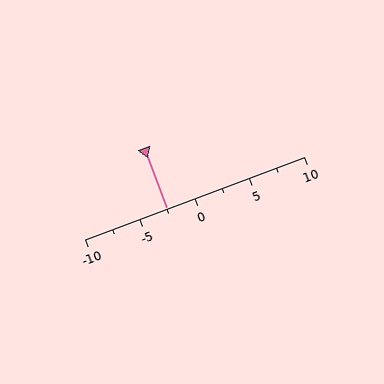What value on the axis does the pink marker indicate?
The marker indicates approximately -2.5.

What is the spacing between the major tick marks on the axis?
The major ticks are spaced 5 apart.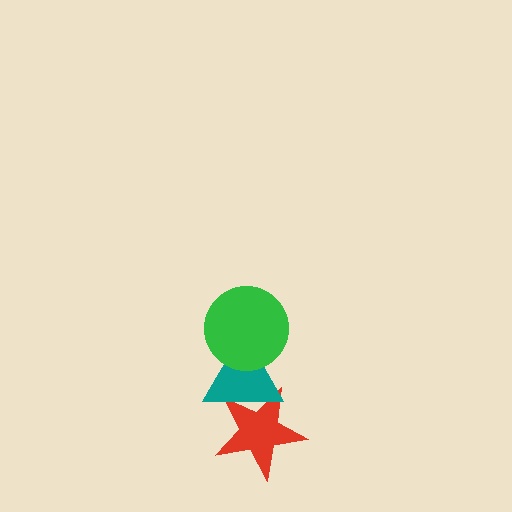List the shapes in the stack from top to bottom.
From top to bottom: the green circle, the teal triangle, the red star.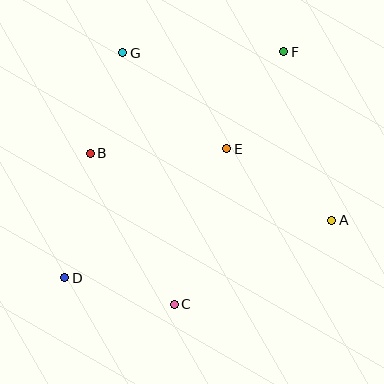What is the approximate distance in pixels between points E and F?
The distance between E and F is approximately 112 pixels.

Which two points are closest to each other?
Points B and G are closest to each other.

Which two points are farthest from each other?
Points D and F are farthest from each other.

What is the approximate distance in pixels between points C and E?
The distance between C and E is approximately 164 pixels.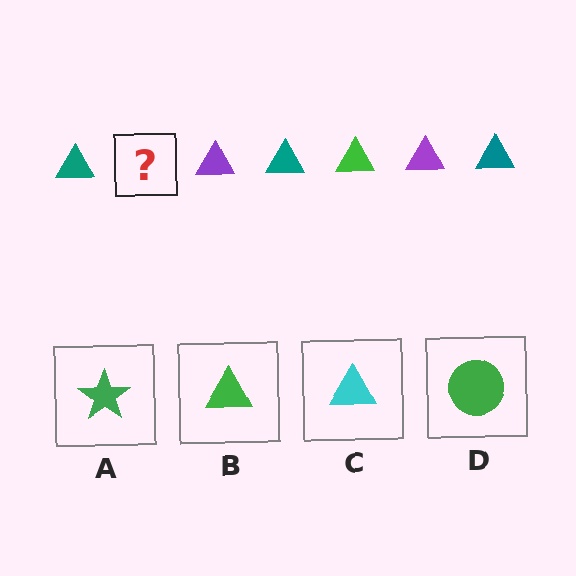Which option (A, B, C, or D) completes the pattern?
B.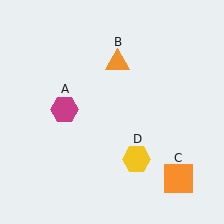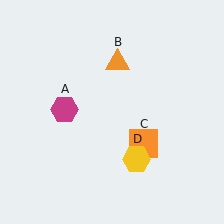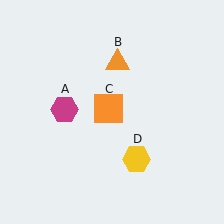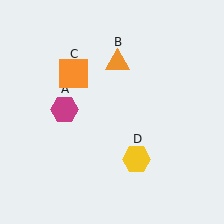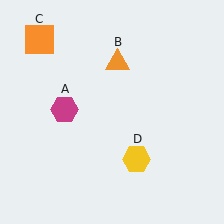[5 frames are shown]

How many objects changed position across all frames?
1 object changed position: orange square (object C).